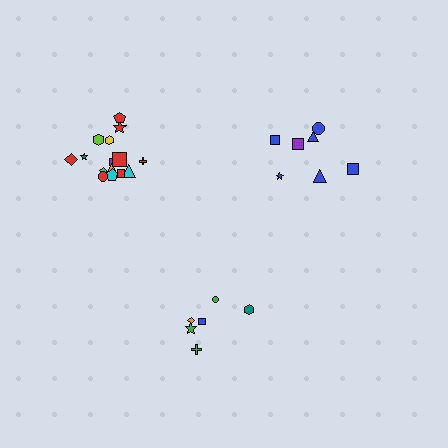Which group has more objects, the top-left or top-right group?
The top-left group.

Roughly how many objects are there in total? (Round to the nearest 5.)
Roughly 30 objects in total.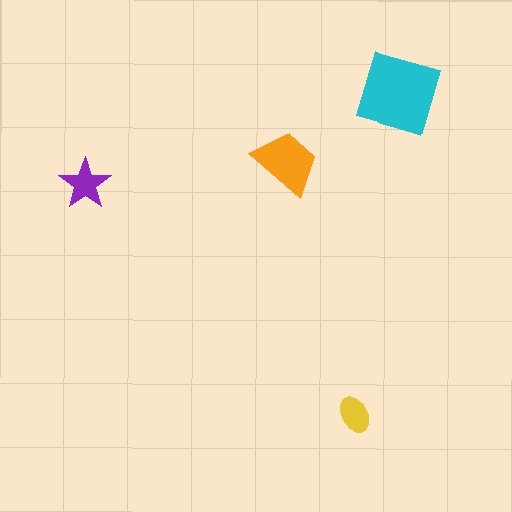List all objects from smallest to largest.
The yellow ellipse, the purple star, the orange trapezoid, the cyan diamond.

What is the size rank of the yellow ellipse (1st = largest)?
4th.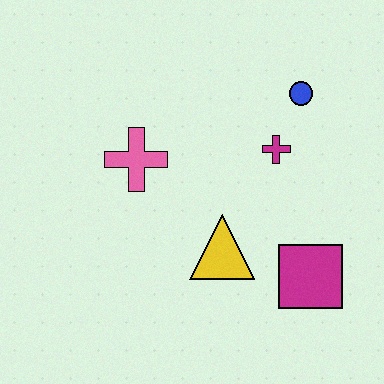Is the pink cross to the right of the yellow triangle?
No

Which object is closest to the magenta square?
The yellow triangle is closest to the magenta square.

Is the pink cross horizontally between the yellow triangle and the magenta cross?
No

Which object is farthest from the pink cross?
The magenta square is farthest from the pink cross.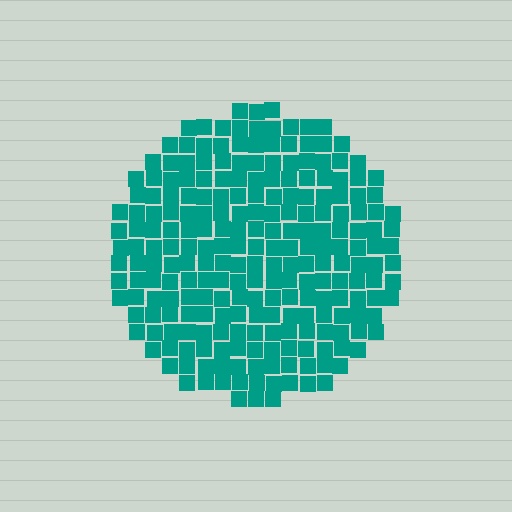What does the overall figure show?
The overall figure shows a circle.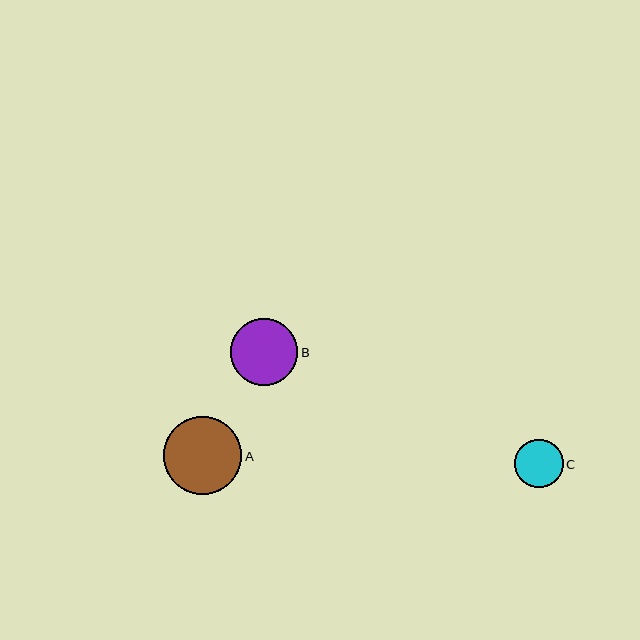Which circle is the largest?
Circle A is the largest with a size of approximately 78 pixels.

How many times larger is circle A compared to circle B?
Circle A is approximately 1.1 times the size of circle B.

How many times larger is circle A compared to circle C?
Circle A is approximately 1.6 times the size of circle C.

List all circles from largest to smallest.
From largest to smallest: A, B, C.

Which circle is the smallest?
Circle C is the smallest with a size of approximately 48 pixels.